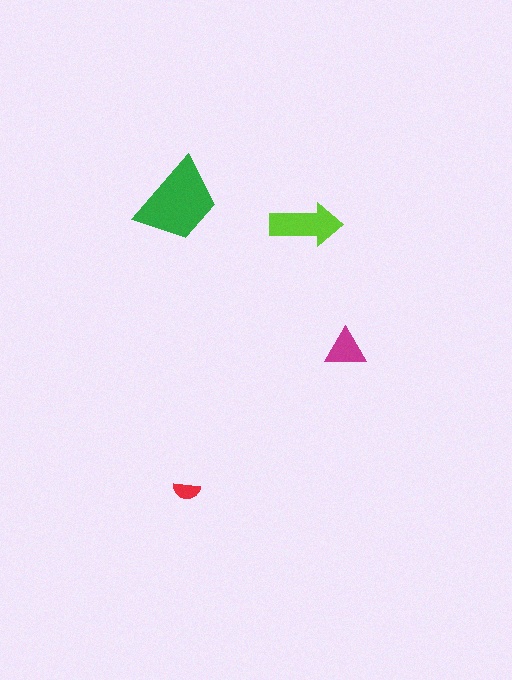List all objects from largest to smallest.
The green trapezoid, the lime arrow, the magenta triangle, the red semicircle.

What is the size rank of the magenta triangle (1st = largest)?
3rd.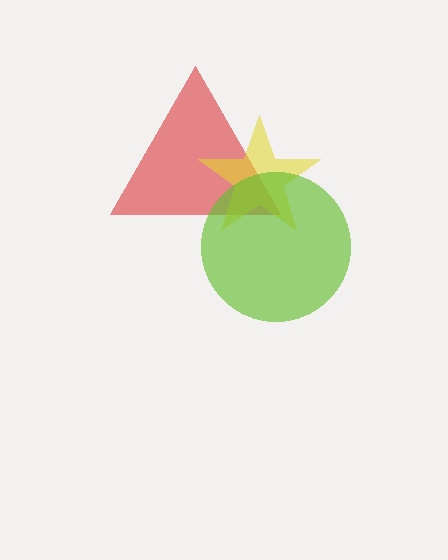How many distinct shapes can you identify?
There are 3 distinct shapes: a red triangle, a yellow star, a lime circle.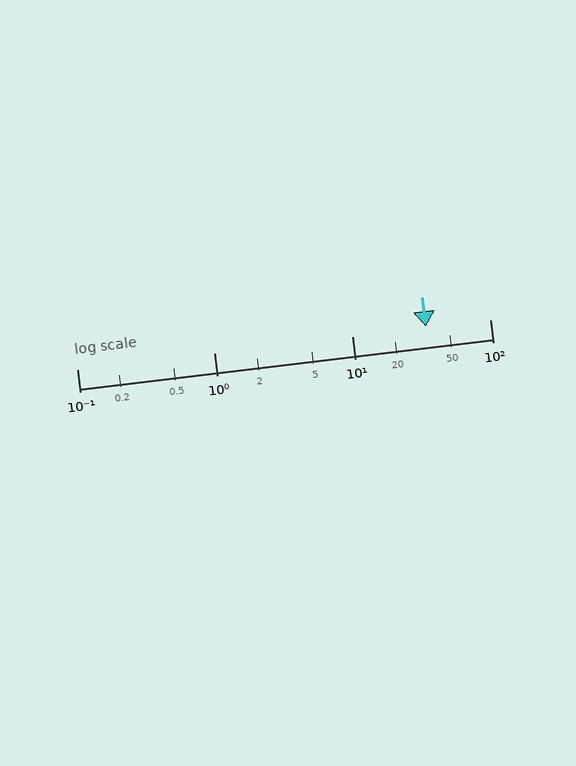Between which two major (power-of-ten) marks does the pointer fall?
The pointer is between 10 and 100.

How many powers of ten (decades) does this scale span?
The scale spans 3 decades, from 0.1 to 100.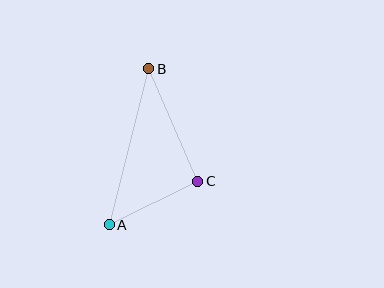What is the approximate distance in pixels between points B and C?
The distance between B and C is approximately 123 pixels.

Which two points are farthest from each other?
Points A and B are farthest from each other.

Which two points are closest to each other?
Points A and C are closest to each other.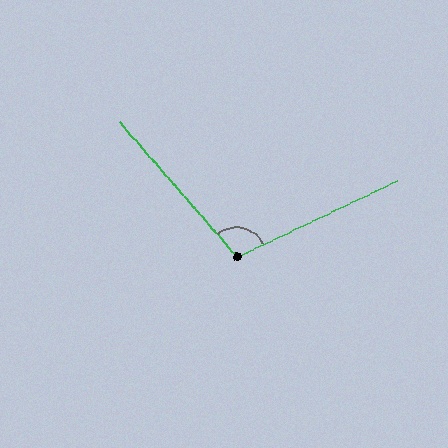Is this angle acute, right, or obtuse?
It is obtuse.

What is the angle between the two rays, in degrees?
Approximately 105 degrees.